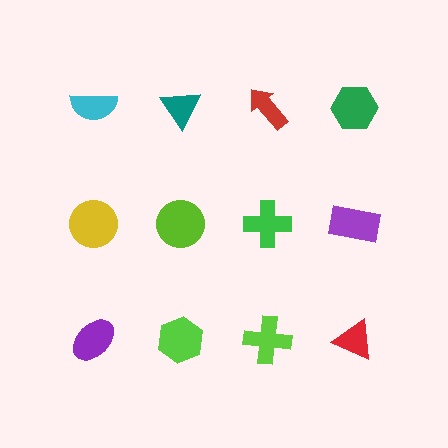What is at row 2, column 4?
A purple rectangle.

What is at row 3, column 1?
A purple ellipse.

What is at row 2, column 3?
A green cross.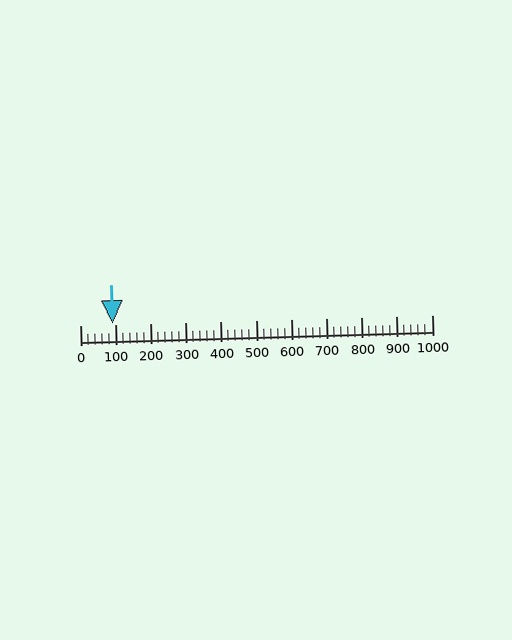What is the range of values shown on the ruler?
The ruler shows values from 0 to 1000.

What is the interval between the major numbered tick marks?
The major tick marks are spaced 100 units apart.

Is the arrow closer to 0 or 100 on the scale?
The arrow is closer to 100.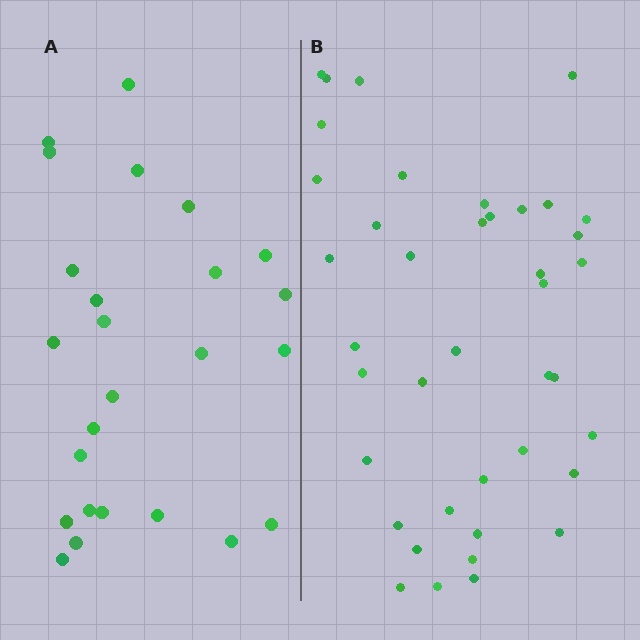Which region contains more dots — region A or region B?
Region B (the right region) has more dots.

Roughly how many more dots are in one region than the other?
Region B has approximately 15 more dots than region A.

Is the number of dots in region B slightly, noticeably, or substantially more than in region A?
Region B has substantially more. The ratio is roughly 1.6 to 1.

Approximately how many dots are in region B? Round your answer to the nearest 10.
About 40 dots.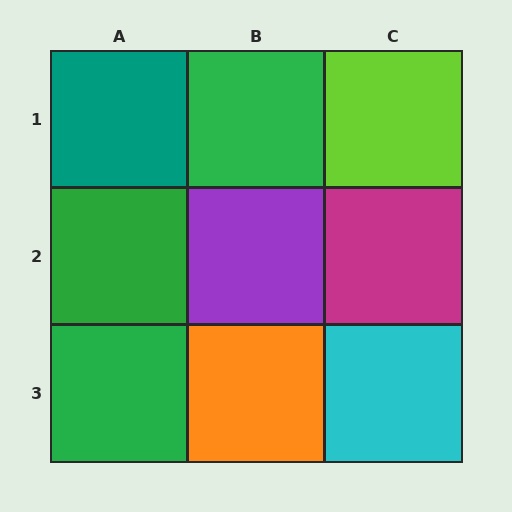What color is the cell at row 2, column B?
Purple.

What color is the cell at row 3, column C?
Cyan.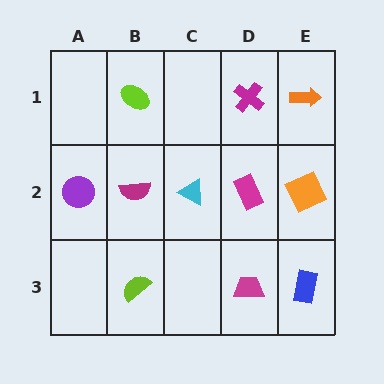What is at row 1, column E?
An orange arrow.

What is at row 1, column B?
A lime ellipse.